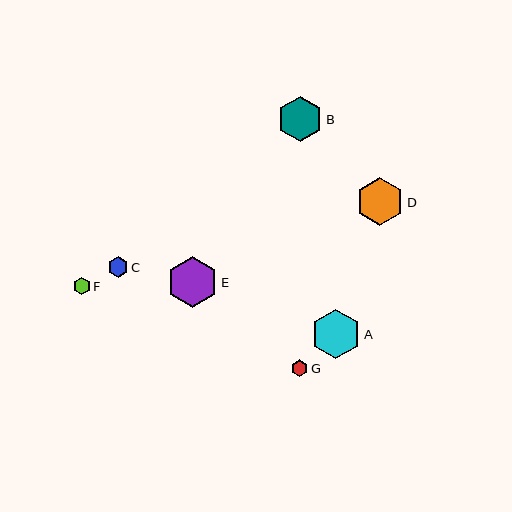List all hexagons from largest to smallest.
From largest to smallest: E, A, D, B, C, F, G.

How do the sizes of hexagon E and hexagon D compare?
Hexagon E and hexagon D are approximately the same size.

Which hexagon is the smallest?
Hexagon G is the smallest with a size of approximately 16 pixels.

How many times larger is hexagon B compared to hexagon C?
Hexagon B is approximately 2.2 times the size of hexagon C.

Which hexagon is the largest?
Hexagon E is the largest with a size of approximately 50 pixels.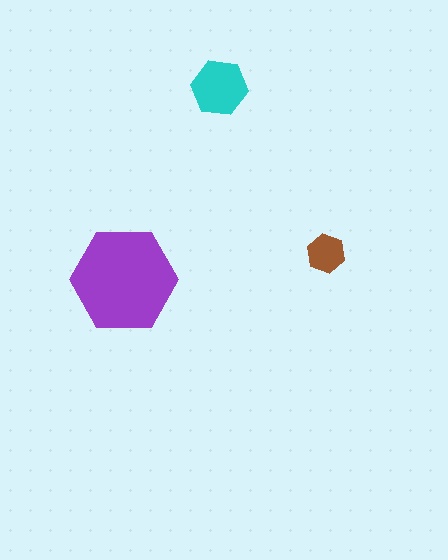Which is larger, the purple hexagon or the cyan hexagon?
The purple one.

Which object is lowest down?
The purple hexagon is bottommost.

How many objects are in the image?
There are 3 objects in the image.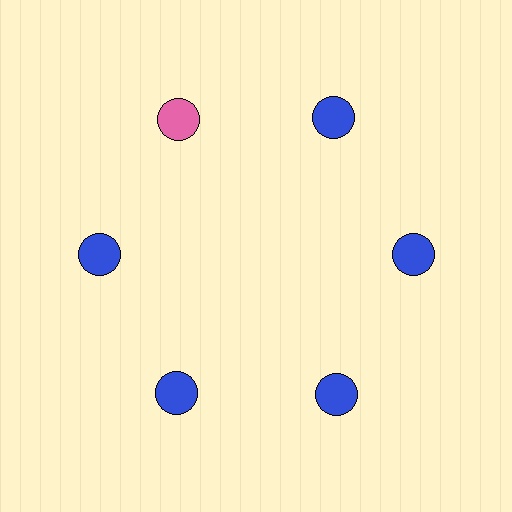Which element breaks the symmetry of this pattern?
The pink circle at roughly the 11 o'clock position breaks the symmetry. All other shapes are blue circles.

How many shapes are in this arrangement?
There are 6 shapes arranged in a ring pattern.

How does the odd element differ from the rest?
It has a different color: pink instead of blue.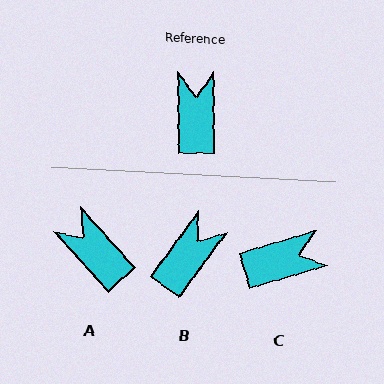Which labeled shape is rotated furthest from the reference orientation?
C, about 74 degrees away.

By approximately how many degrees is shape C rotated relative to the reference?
Approximately 74 degrees clockwise.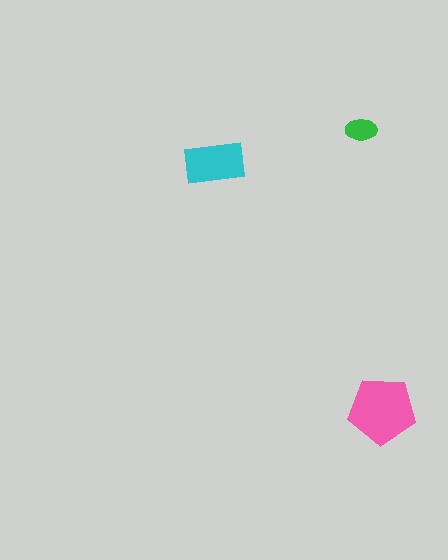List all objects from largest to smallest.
The pink pentagon, the cyan rectangle, the green ellipse.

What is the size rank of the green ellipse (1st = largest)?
3rd.